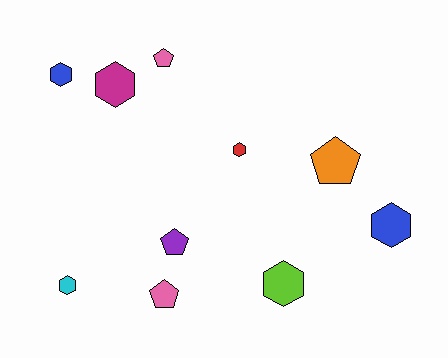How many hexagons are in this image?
There are 6 hexagons.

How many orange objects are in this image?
There is 1 orange object.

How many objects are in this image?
There are 10 objects.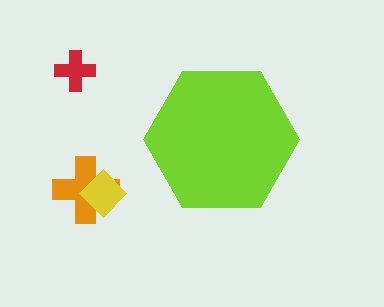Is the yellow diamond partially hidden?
No, the yellow diamond is fully visible.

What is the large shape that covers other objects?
A lime hexagon.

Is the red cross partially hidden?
No, the red cross is fully visible.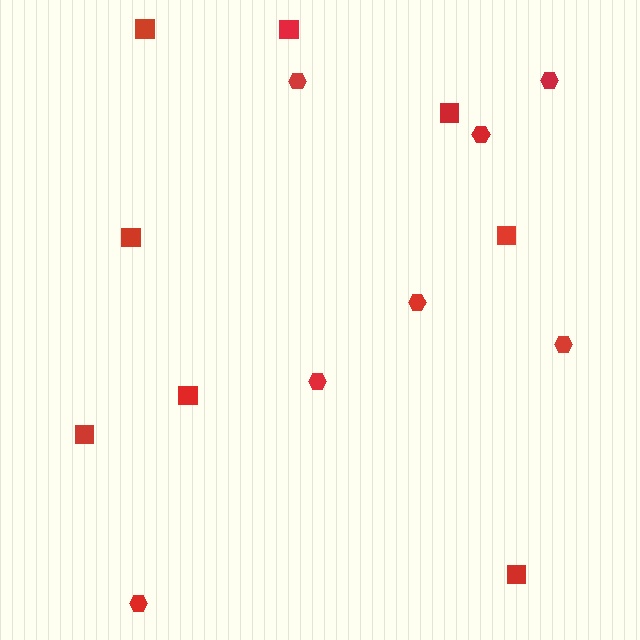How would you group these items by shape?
There are 2 groups: one group of squares (8) and one group of hexagons (7).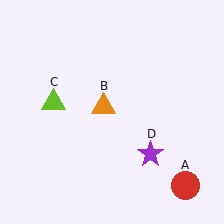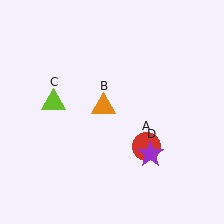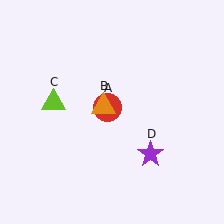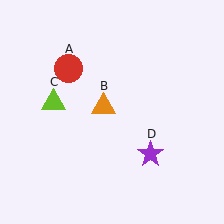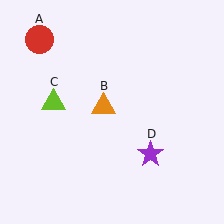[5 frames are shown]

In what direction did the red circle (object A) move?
The red circle (object A) moved up and to the left.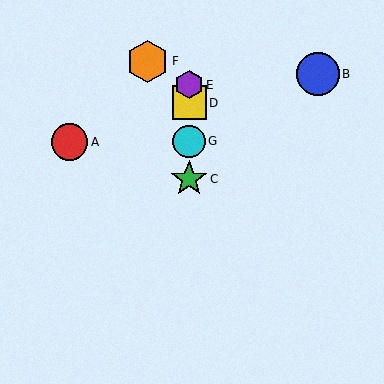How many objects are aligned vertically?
4 objects (C, D, E, G) are aligned vertically.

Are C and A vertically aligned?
No, C is at x≈189 and A is at x≈70.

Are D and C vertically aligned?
Yes, both are at x≈189.